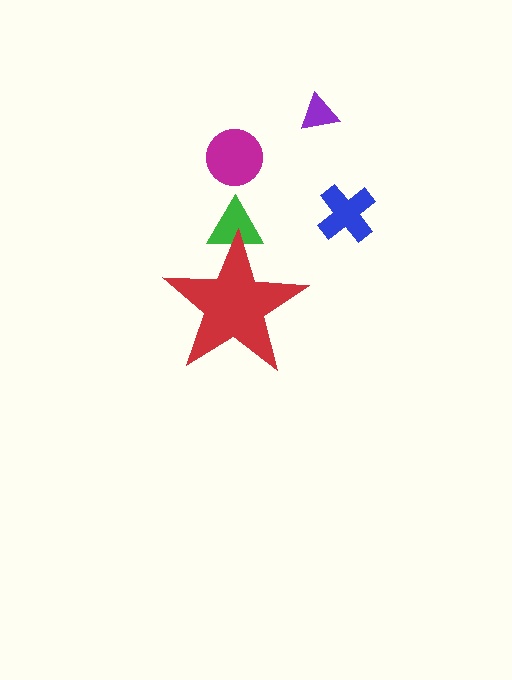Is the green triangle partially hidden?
Yes, the green triangle is partially hidden behind the red star.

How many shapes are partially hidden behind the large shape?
1 shape is partially hidden.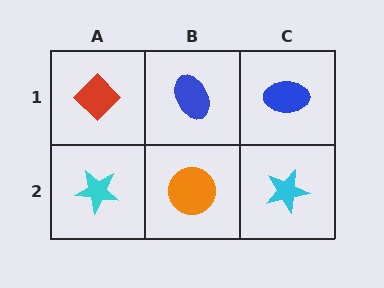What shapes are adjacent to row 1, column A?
A cyan star (row 2, column A), a blue ellipse (row 1, column B).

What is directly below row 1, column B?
An orange circle.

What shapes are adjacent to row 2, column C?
A blue ellipse (row 1, column C), an orange circle (row 2, column B).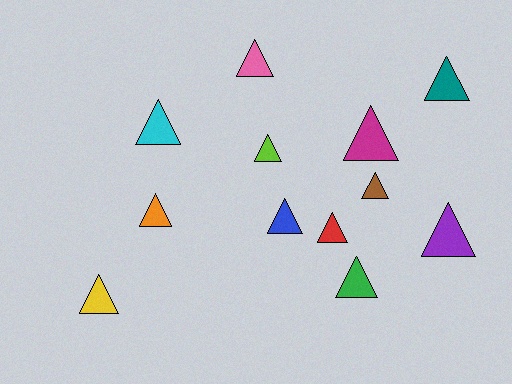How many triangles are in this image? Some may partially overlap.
There are 12 triangles.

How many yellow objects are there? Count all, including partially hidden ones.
There is 1 yellow object.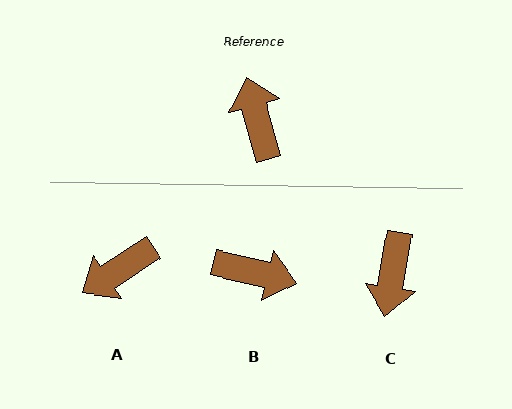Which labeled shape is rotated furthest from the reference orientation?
C, about 155 degrees away.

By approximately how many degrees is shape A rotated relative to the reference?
Approximately 107 degrees counter-clockwise.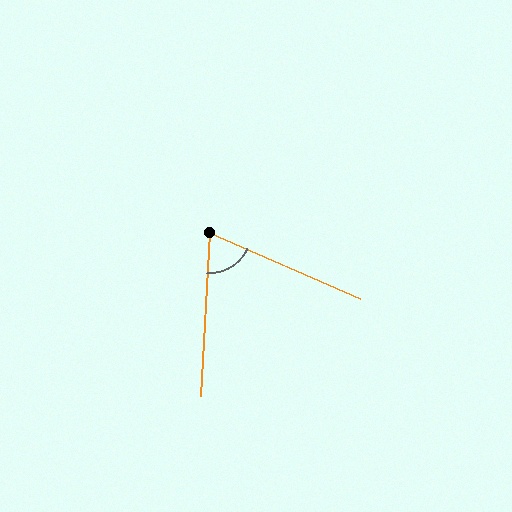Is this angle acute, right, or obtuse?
It is acute.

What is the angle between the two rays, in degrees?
Approximately 69 degrees.